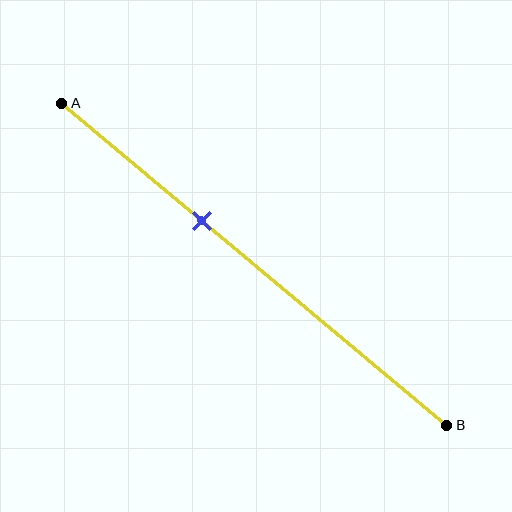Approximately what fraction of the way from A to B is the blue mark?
The blue mark is approximately 35% of the way from A to B.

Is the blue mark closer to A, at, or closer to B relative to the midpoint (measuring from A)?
The blue mark is closer to point A than the midpoint of segment AB.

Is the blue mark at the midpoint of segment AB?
No, the mark is at about 35% from A, not at the 50% midpoint.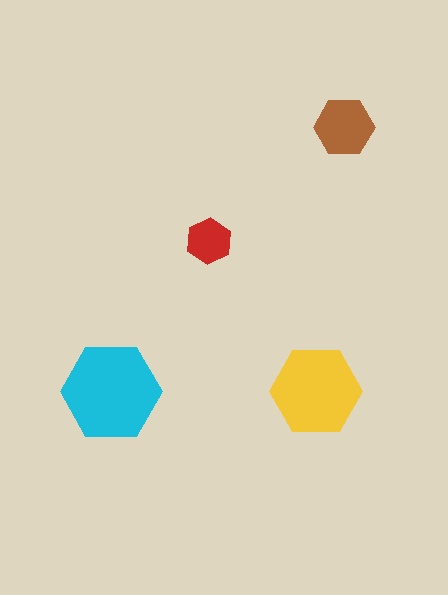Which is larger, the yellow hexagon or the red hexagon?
The yellow one.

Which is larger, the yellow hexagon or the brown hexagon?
The yellow one.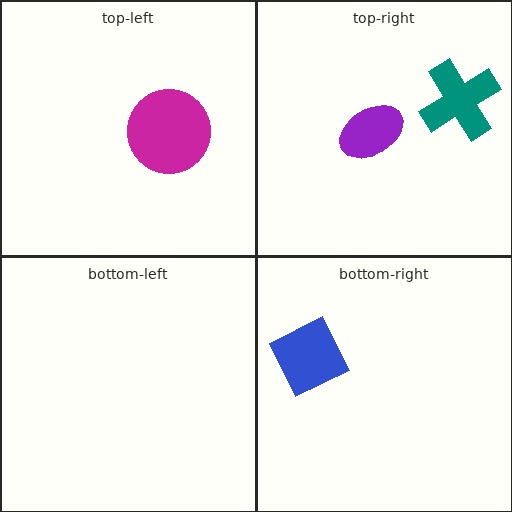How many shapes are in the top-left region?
1.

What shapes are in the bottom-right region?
The blue square.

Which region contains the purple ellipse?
The top-right region.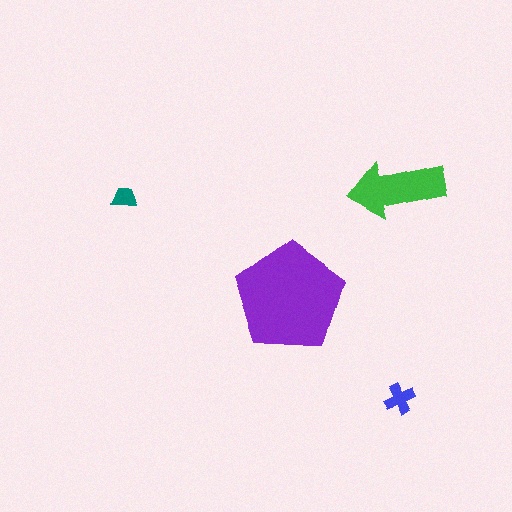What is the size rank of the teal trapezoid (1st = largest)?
4th.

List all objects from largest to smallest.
The purple pentagon, the green arrow, the blue cross, the teal trapezoid.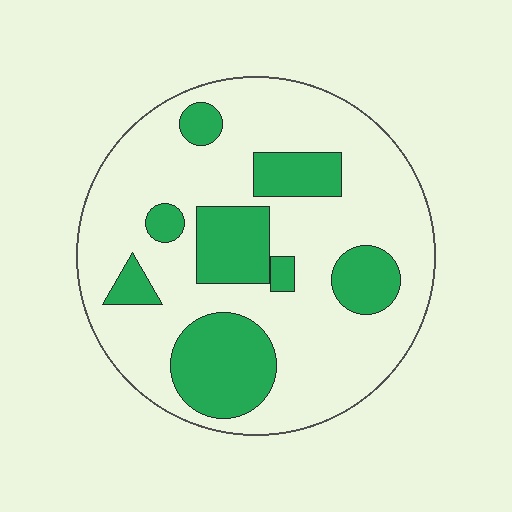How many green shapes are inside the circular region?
8.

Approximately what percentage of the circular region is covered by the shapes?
Approximately 25%.